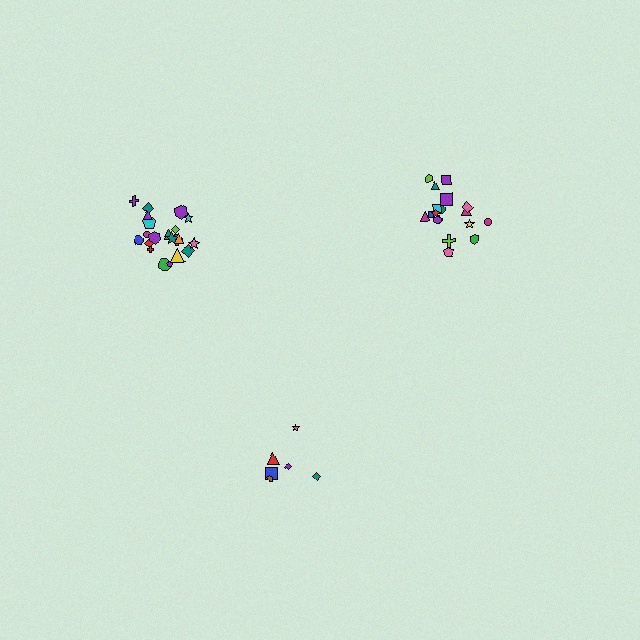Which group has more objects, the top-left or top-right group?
The top-left group.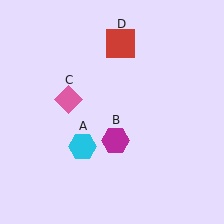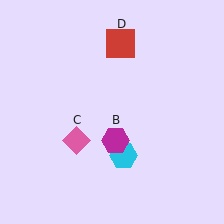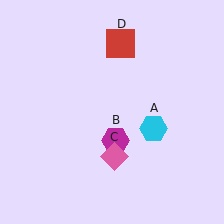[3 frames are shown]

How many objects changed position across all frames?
2 objects changed position: cyan hexagon (object A), pink diamond (object C).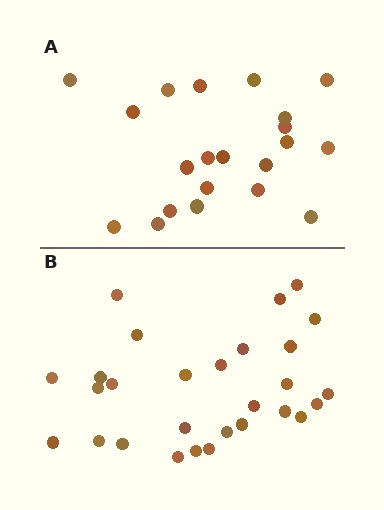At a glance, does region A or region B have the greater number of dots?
Region B (the bottom region) has more dots.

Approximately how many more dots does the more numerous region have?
Region B has roughly 8 or so more dots than region A.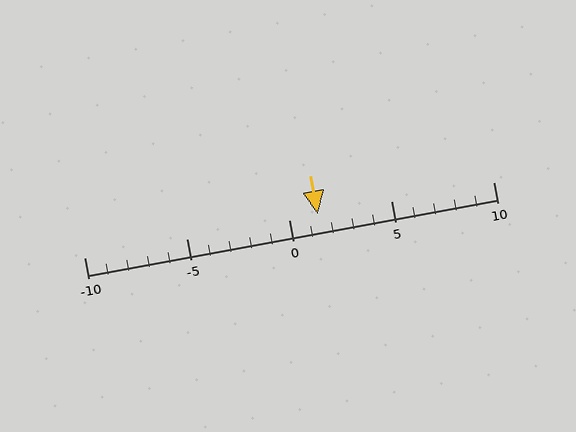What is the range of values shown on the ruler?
The ruler shows values from -10 to 10.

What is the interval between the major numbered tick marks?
The major tick marks are spaced 5 units apart.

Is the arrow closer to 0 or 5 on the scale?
The arrow is closer to 0.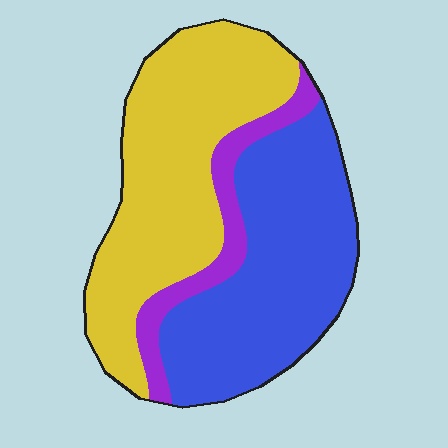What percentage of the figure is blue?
Blue covers 43% of the figure.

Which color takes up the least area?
Purple, at roughly 10%.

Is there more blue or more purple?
Blue.